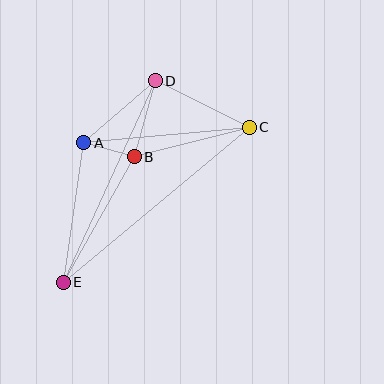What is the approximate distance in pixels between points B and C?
The distance between B and C is approximately 119 pixels.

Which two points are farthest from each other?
Points C and E are farthest from each other.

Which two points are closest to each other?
Points A and B are closest to each other.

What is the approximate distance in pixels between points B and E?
The distance between B and E is approximately 144 pixels.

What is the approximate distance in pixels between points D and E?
The distance between D and E is approximately 222 pixels.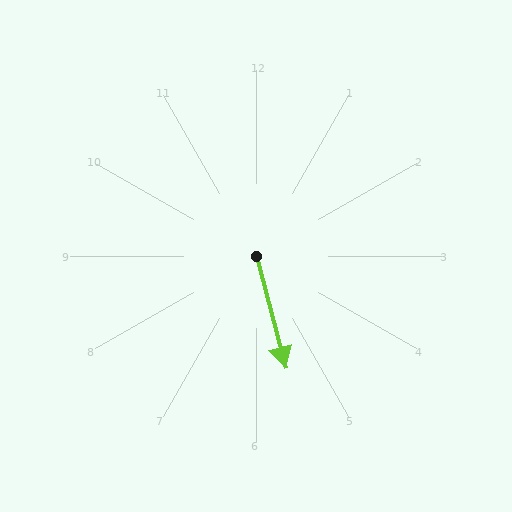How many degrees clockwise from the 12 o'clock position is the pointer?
Approximately 165 degrees.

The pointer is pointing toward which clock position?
Roughly 6 o'clock.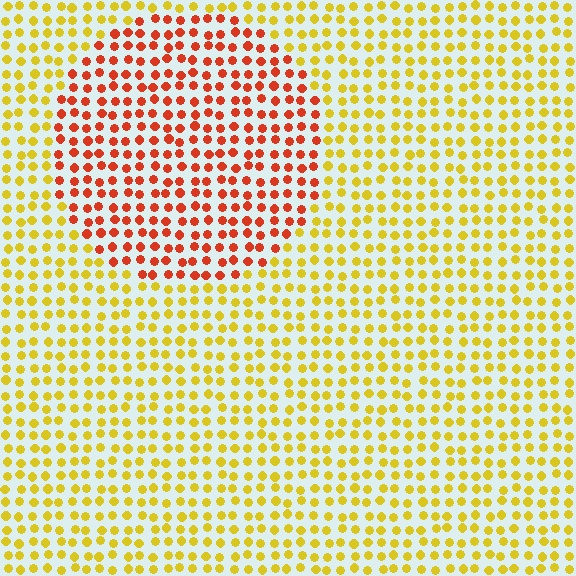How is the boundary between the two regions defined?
The boundary is defined purely by a slight shift in hue (about 46 degrees). Spacing, size, and orientation are identical on both sides.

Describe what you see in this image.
The image is filled with small yellow elements in a uniform arrangement. A circle-shaped region is visible where the elements are tinted to a slightly different hue, forming a subtle color boundary.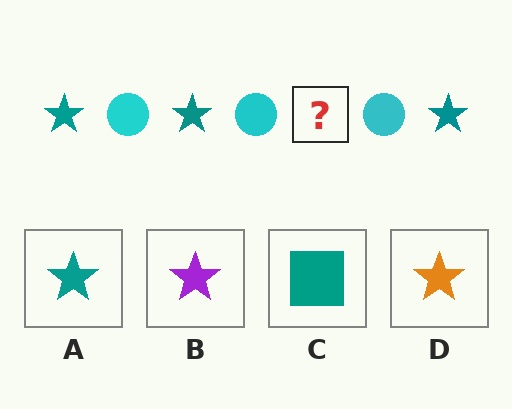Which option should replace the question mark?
Option A.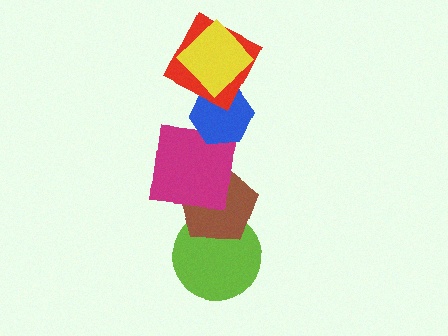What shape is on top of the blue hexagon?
The red square is on top of the blue hexagon.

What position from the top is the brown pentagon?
The brown pentagon is 5th from the top.